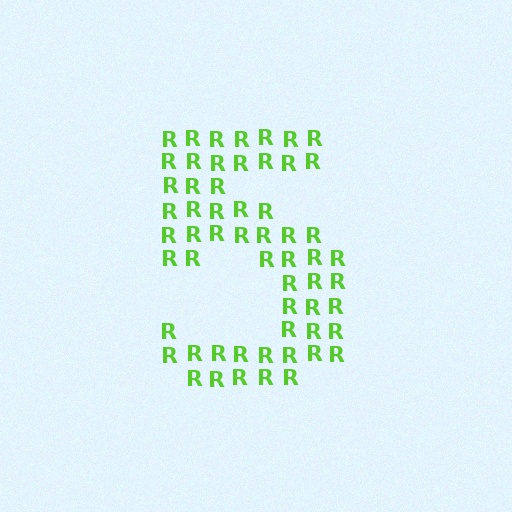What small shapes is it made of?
It is made of small letter R's.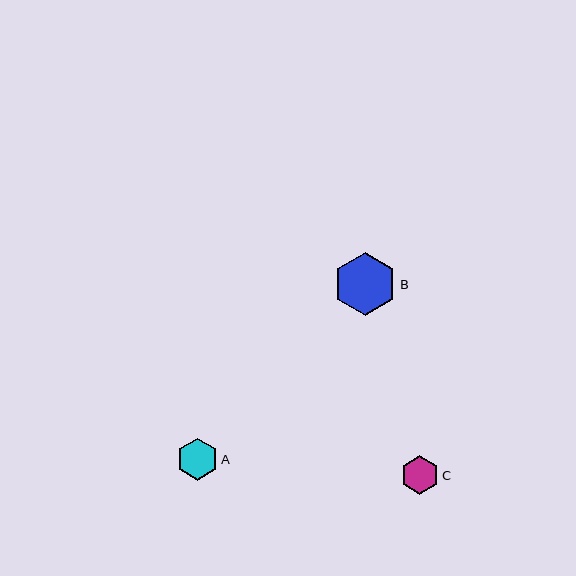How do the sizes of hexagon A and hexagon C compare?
Hexagon A and hexagon C are approximately the same size.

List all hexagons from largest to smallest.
From largest to smallest: B, A, C.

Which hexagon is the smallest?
Hexagon C is the smallest with a size of approximately 38 pixels.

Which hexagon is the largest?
Hexagon B is the largest with a size of approximately 63 pixels.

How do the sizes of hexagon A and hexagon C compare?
Hexagon A and hexagon C are approximately the same size.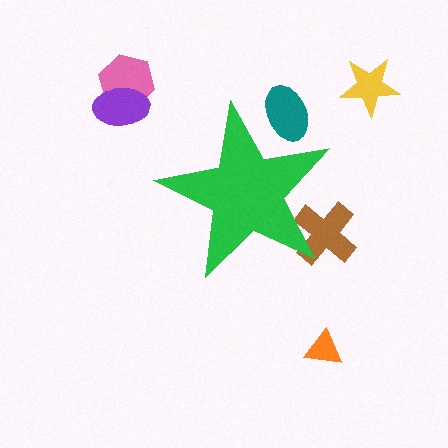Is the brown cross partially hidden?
Yes, the brown cross is partially hidden behind the green star.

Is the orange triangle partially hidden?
No, the orange triangle is fully visible.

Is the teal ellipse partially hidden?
Yes, the teal ellipse is partially hidden behind the green star.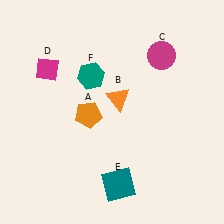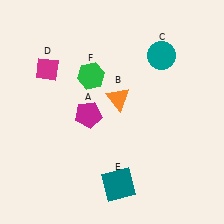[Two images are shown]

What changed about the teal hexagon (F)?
In Image 1, F is teal. In Image 2, it changed to green.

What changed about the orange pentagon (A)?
In Image 1, A is orange. In Image 2, it changed to magenta.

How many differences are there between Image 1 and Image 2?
There are 3 differences between the two images.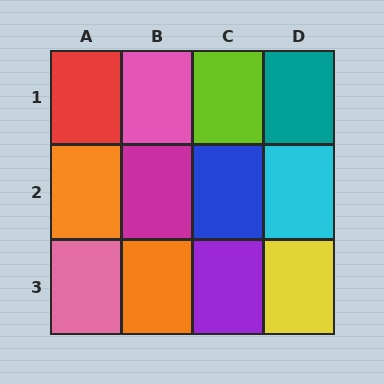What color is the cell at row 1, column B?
Pink.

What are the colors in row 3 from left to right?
Pink, orange, purple, yellow.